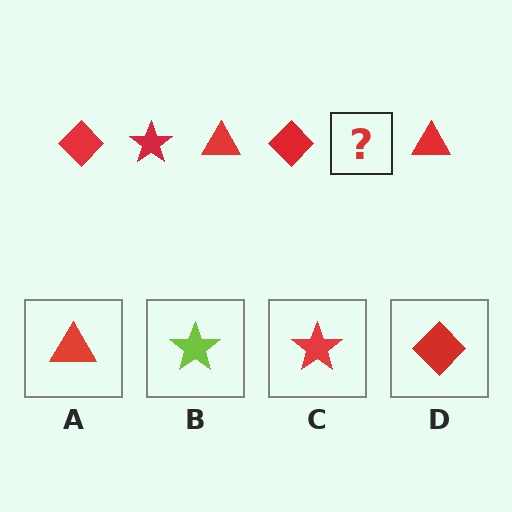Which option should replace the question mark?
Option C.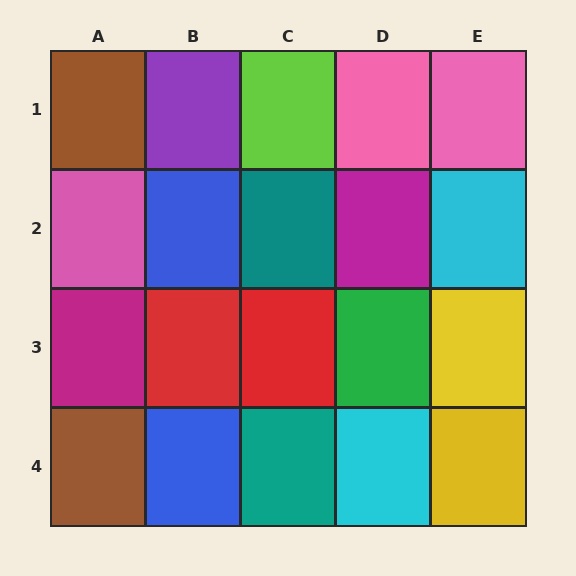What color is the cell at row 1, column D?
Pink.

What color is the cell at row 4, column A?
Brown.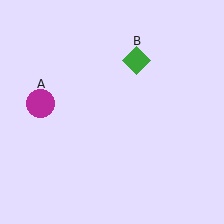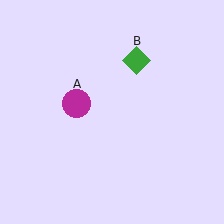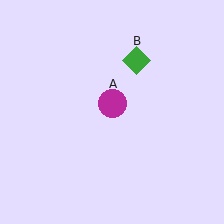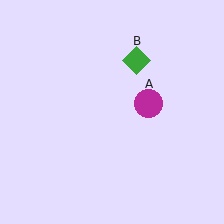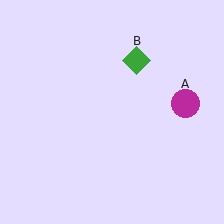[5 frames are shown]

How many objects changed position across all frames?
1 object changed position: magenta circle (object A).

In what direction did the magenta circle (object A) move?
The magenta circle (object A) moved right.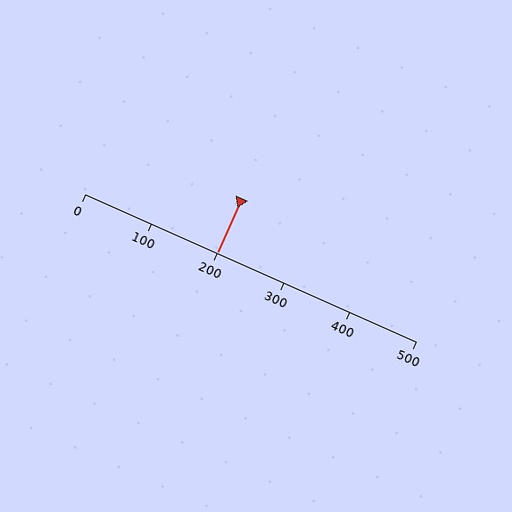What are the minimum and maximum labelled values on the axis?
The axis runs from 0 to 500.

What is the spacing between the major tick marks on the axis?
The major ticks are spaced 100 apart.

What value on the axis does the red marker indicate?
The marker indicates approximately 200.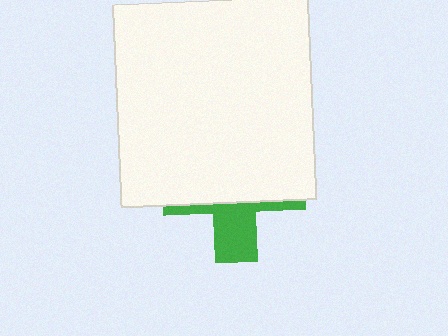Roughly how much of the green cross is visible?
A small part of it is visible (roughly 34%).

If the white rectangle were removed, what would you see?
You would see the complete green cross.